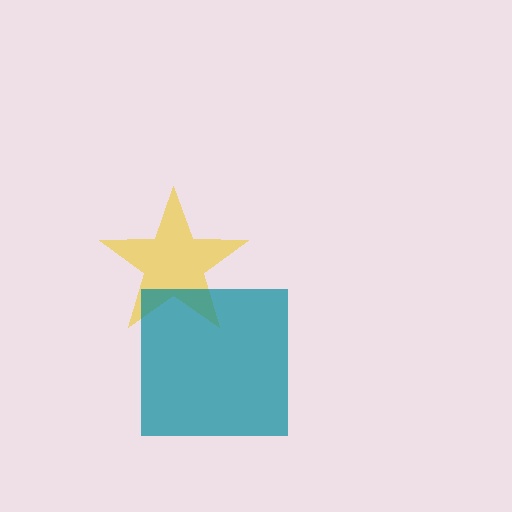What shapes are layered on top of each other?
The layered shapes are: a yellow star, a teal square.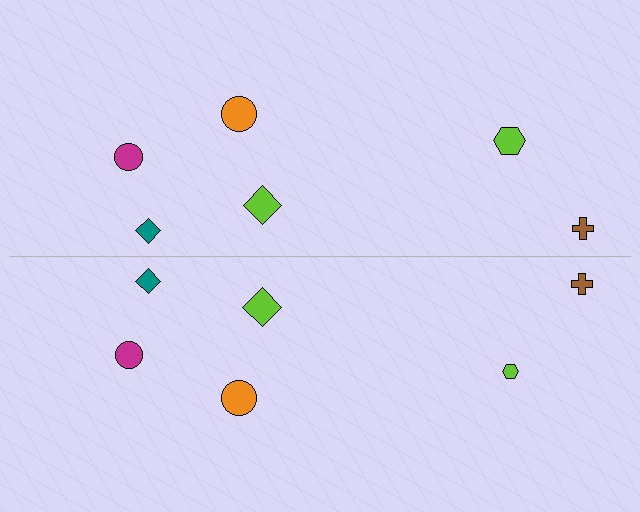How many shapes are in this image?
There are 12 shapes in this image.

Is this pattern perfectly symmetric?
No, the pattern is not perfectly symmetric. The lime hexagon on the bottom side has a different size than its mirror counterpart.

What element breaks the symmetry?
The lime hexagon on the bottom side has a different size than its mirror counterpart.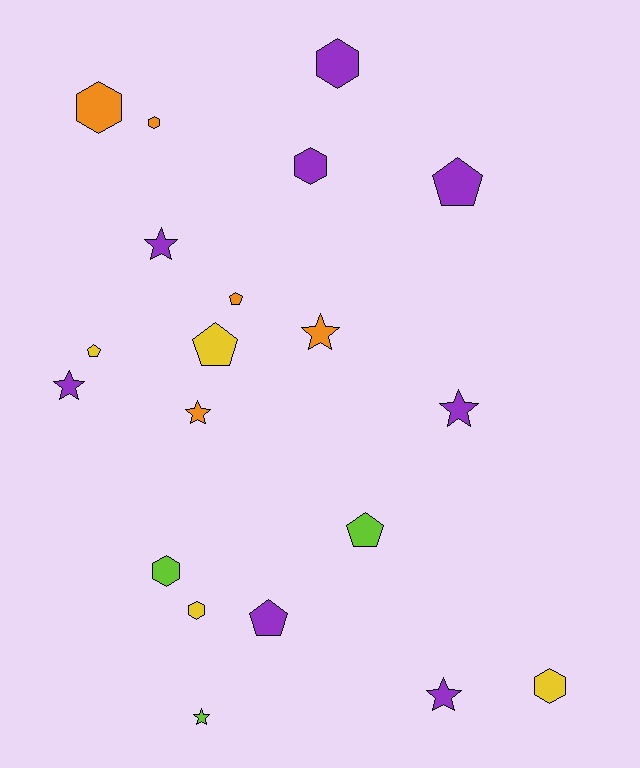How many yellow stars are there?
There are no yellow stars.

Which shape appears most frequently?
Star, with 7 objects.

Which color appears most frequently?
Purple, with 8 objects.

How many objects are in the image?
There are 20 objects.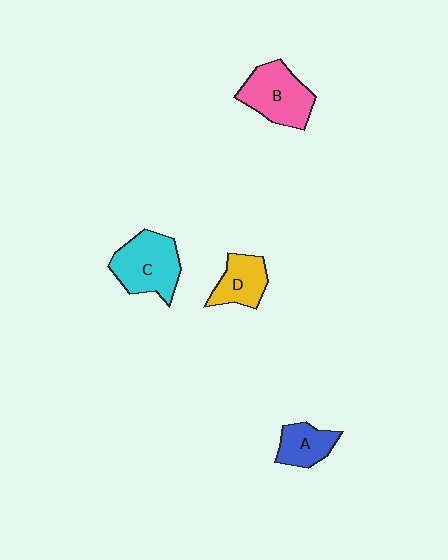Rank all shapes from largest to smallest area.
From largest to smallest: C (cyan), B (pink), D (yellow), A (blue).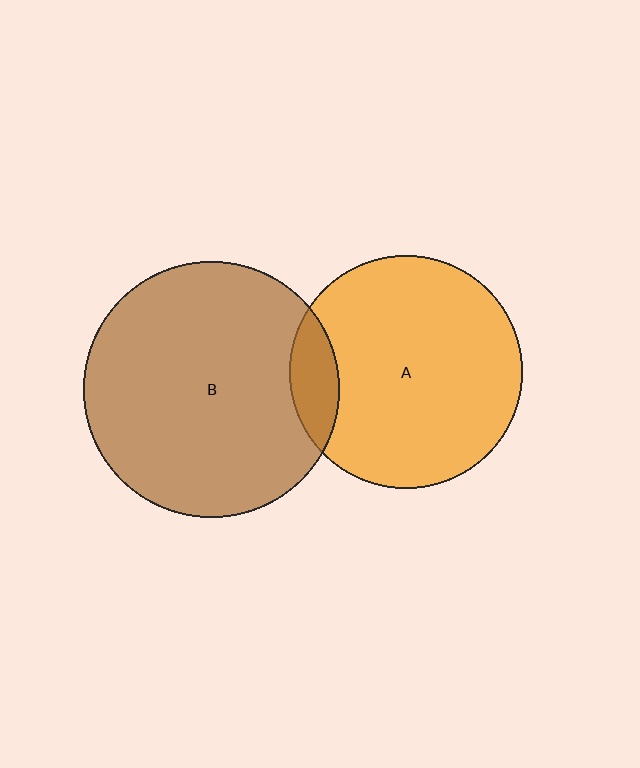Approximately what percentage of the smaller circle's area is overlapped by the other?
Approximately 10%.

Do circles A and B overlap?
Yes.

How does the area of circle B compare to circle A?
Approximately 1.2 times.